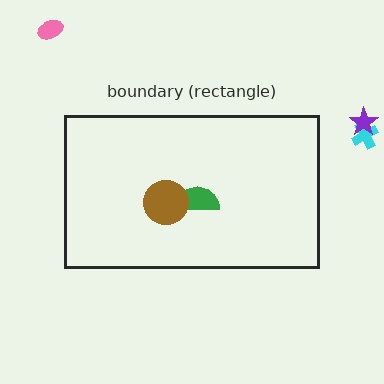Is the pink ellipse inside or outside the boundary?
Outside.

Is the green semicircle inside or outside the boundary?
Inside.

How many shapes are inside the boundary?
2 inside, 3 outside.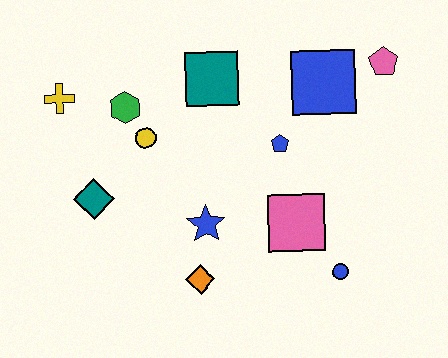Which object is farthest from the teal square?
The blue circle is farthest from the teal square.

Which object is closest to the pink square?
The blue circle is closest to the pink square.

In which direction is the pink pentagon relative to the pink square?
The pink pentagon is above the pink square.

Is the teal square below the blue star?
No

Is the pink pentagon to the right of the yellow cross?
Yes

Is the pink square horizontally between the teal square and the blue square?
Yes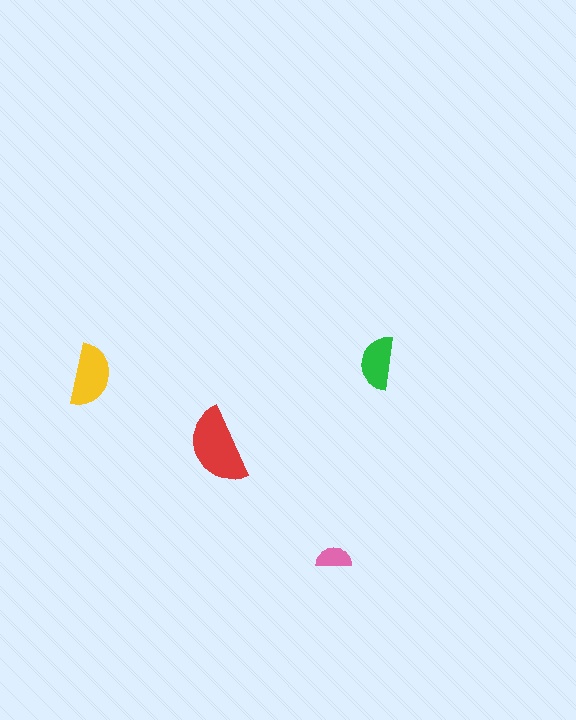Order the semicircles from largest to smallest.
the red one, the yellow one, the green one, the pink one.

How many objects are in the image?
There are 4 objects in the image.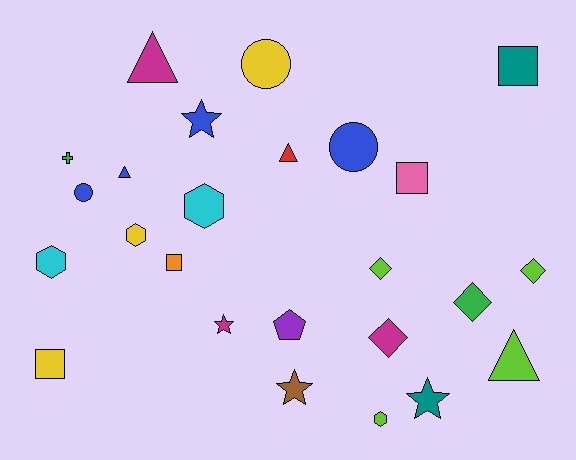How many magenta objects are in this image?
There are 3 magenta objects.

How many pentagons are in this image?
There is 1 pentagon.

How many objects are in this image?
There are 25 objects.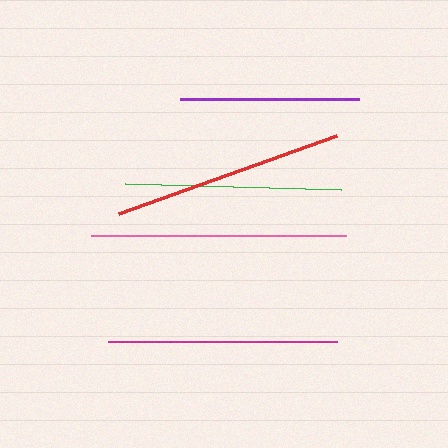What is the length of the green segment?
The green segment is approximately 216 pixels long.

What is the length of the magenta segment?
The magenta segment is approximately 229 pixels long.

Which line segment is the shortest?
The purple line is the shortest at approximately 178 pixels.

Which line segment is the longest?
The pink line is the longest at approximately 255 pixels.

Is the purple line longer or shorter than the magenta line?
The magenta line is longer than the purple line.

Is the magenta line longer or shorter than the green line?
The magenta line is longer than the green line.